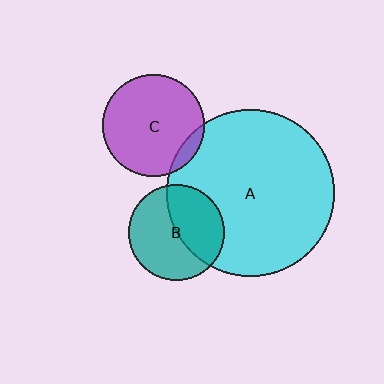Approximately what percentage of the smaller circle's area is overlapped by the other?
Approximately 10%.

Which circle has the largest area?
Circle A (cyan).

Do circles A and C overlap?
Yes.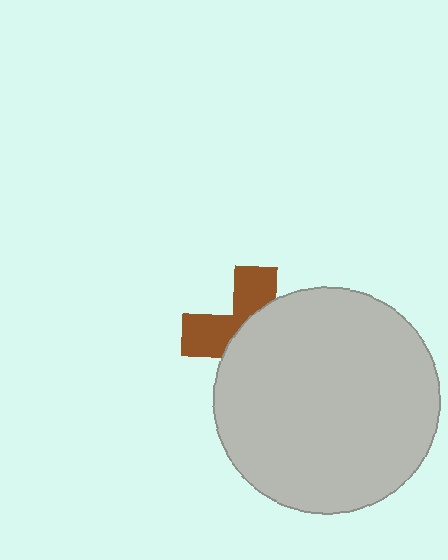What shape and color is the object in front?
The object in front is a light gray circle.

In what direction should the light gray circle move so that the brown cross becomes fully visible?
The light gray circle should move right. That is the shortest direction to clear the overlap and leave the brown cross fully visible.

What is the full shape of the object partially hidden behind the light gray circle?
The partially hidden object is a brown cross.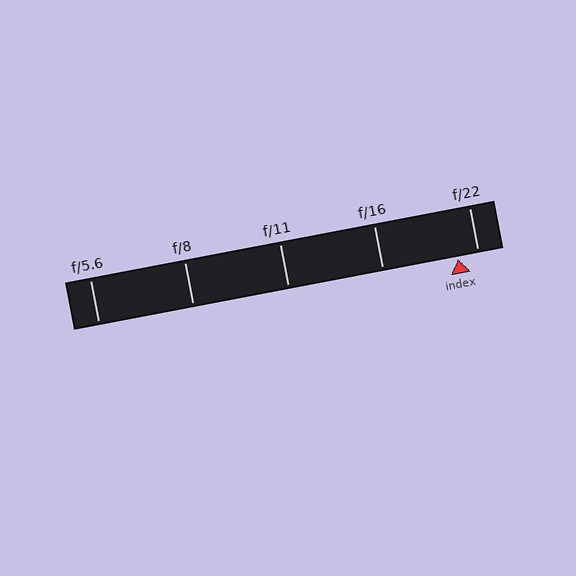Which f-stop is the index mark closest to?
The index mark is closest to f/22.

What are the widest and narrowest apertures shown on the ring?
The widest aperture shown is f/5.6 and the narrowest is f/22.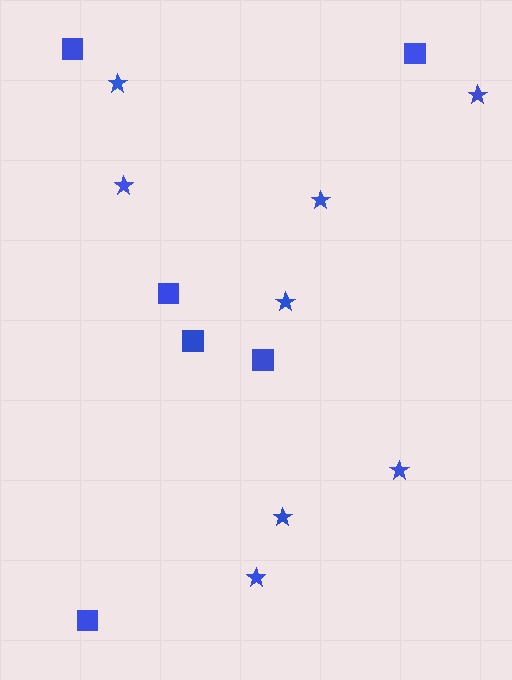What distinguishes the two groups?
There are 2 groups: one group of squares (6) and one group of stars (8).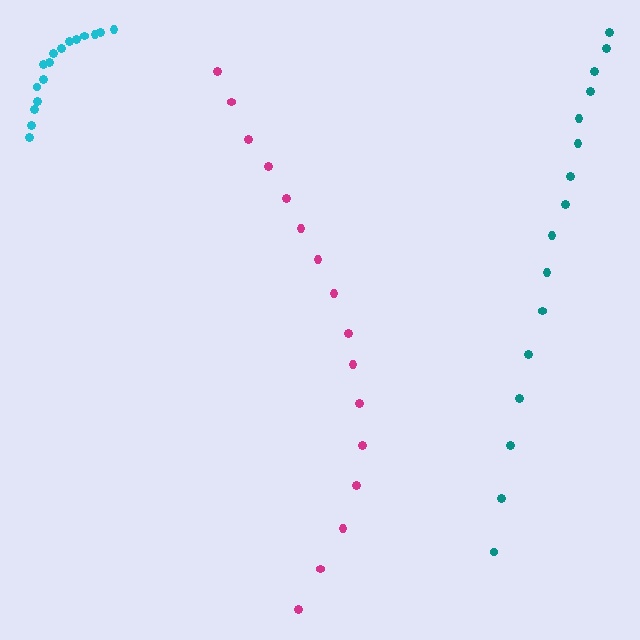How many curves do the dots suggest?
There are 3 distinct paths.